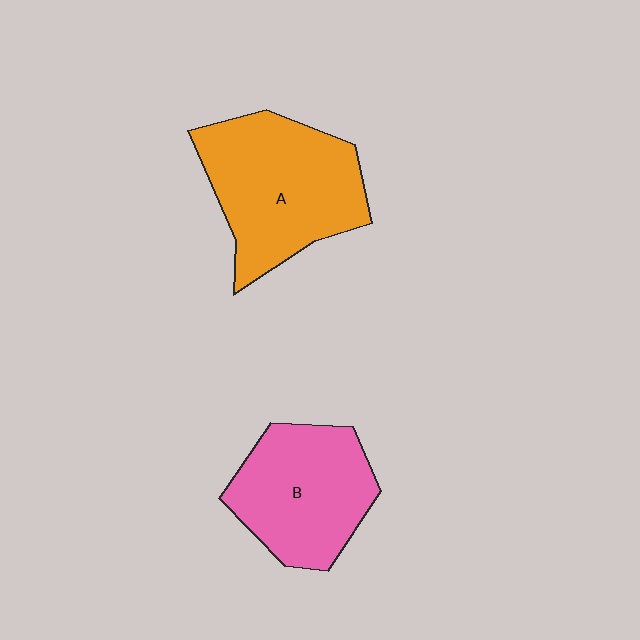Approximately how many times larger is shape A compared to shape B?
Approximately 1.2 times.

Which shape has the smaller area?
Shape B (pink).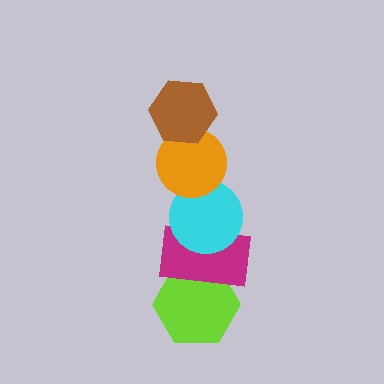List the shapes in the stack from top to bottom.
From top to bottom: the brown hexagon, the orange circle, the cyan circle, the magenta rectangle, the lime hexagon.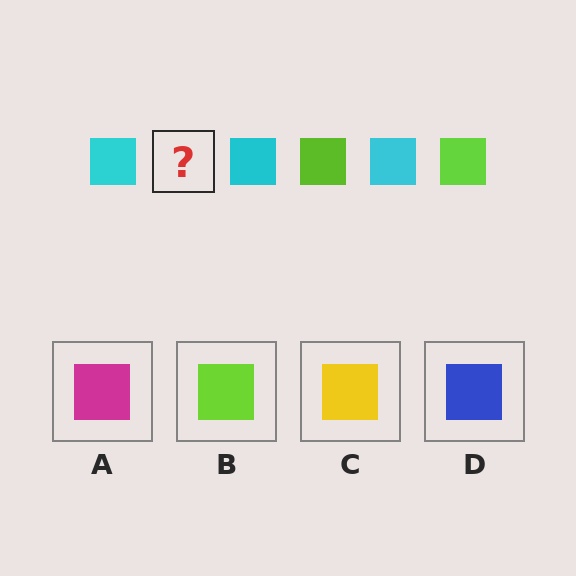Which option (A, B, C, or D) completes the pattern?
B.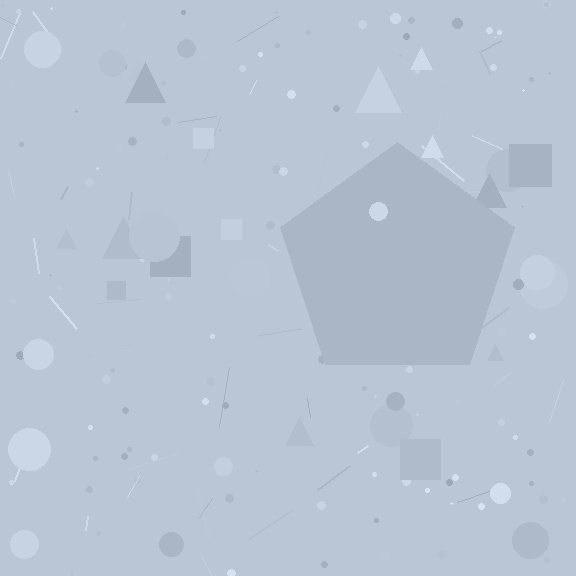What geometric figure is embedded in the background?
A pentagon is embedded in the background.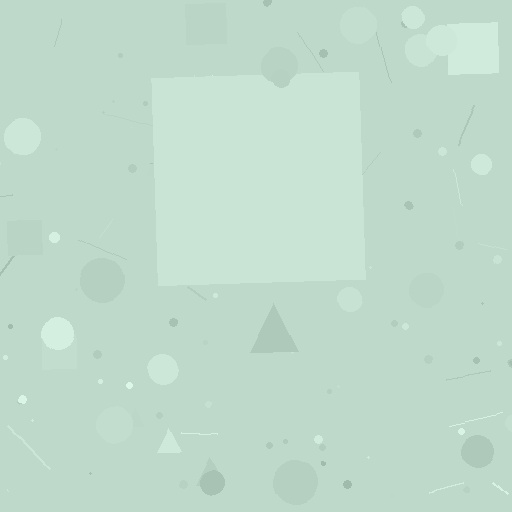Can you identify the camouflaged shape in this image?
The camouflaged shape is a square.